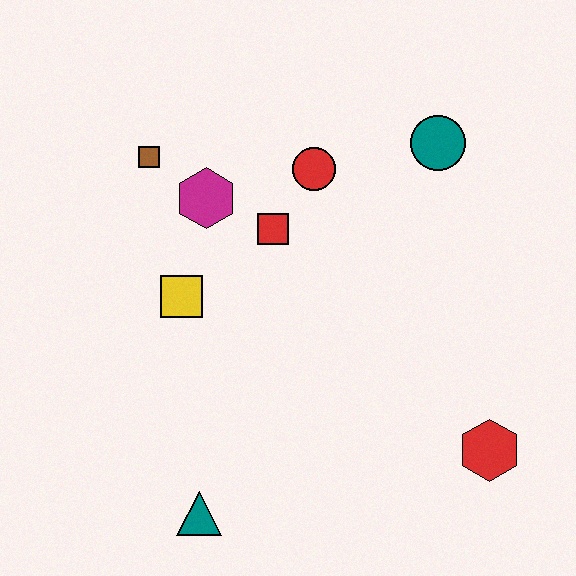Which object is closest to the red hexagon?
The teal triangle is closest to the red hexagon.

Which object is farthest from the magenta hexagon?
The red hexagon is farthest from the magenta hexagon.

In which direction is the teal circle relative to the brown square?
The teal circle is to the right of the brown square.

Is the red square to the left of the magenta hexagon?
No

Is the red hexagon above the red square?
No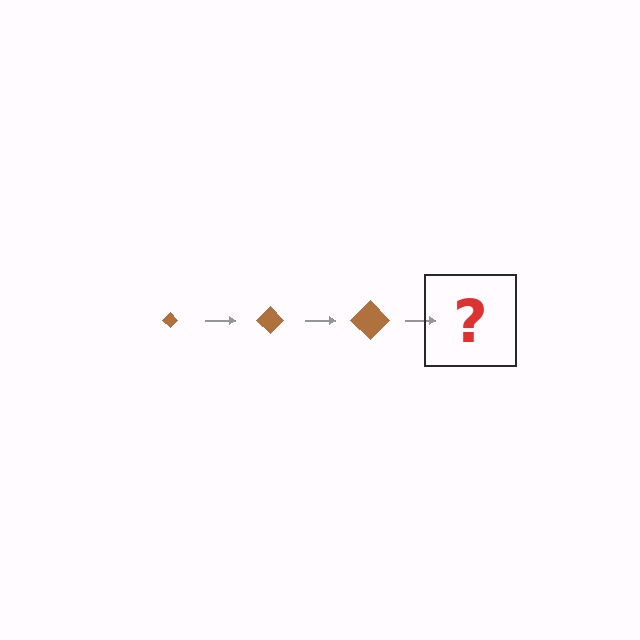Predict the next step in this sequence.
The next step is a brown diamond, larger than the previous one.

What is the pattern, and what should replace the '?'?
The pattern is that the diamond gets progressively larger each step. The '?' should be a brown diamond, larger than the previous one.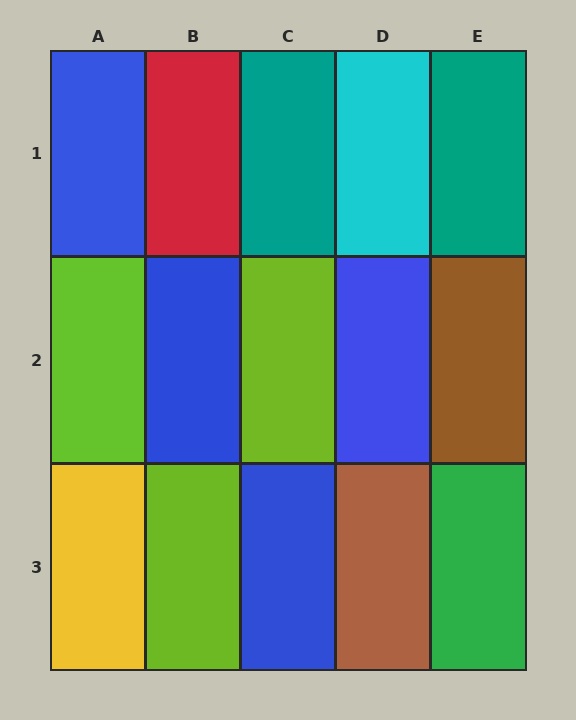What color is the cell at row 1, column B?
Red.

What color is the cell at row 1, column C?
Teal.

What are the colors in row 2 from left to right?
Lime, blue, lime, blue, brown.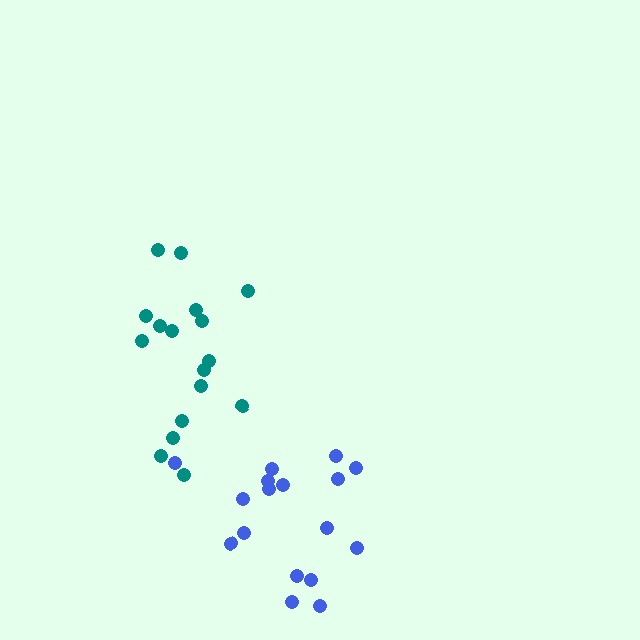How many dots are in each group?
Group 1: 17 dots, Group 2: 17 dots (34 total).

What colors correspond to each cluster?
The clusters are colored: teal, blue.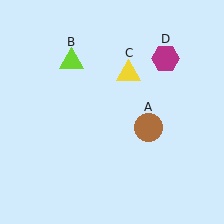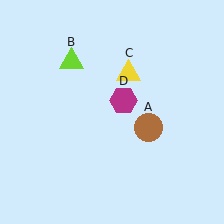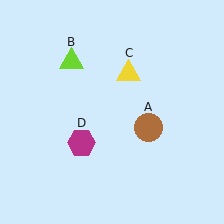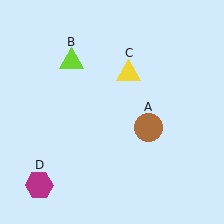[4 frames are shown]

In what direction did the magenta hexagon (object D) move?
The magenta hexagon (object D) moved down and to the left.